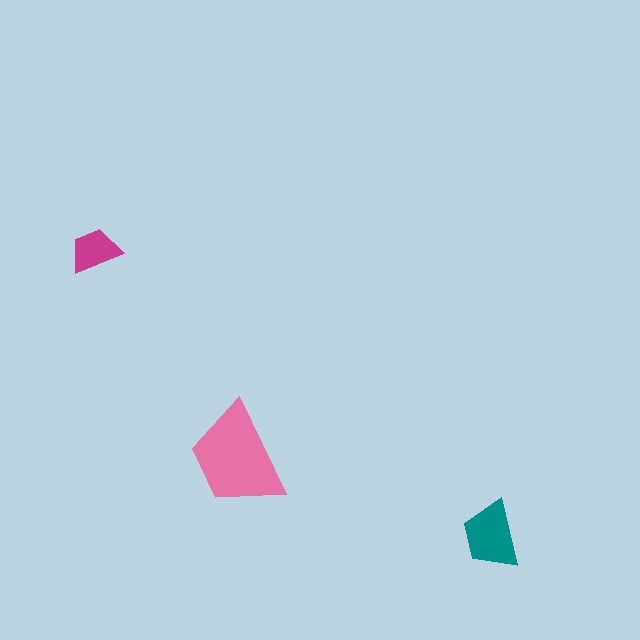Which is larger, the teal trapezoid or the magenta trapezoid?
The teal one.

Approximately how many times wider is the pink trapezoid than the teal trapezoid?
About 1.5 times wider.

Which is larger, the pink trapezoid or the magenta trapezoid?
The pink one.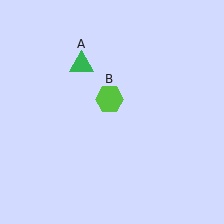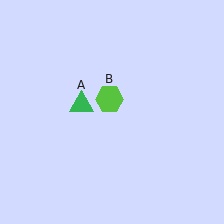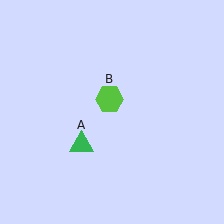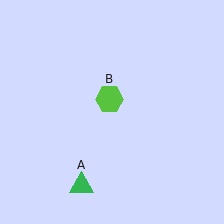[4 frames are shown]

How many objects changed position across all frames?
1 object changed position: green triangle (object A).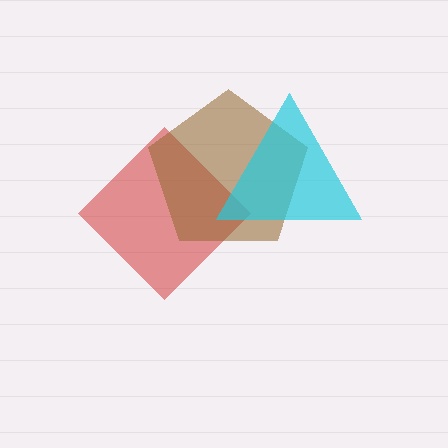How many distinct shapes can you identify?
There are 3 distinct shapes: a red diamond, a brown pentagon, a cyan triangle.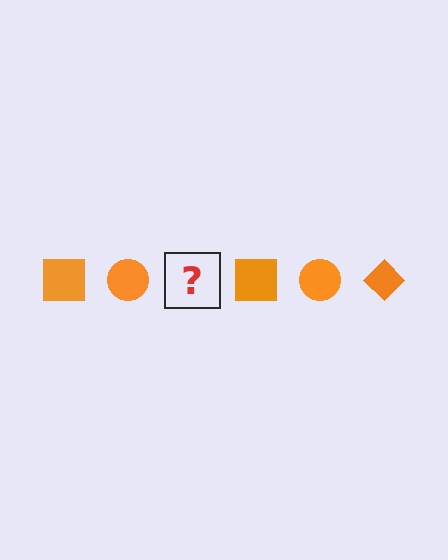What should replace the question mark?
The question mark should be replaced with an orange diamond.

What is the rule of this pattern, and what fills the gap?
The rule is that the pattern cycles through square, circle, diamond shapes in orange. The gap should be filled with an orange diamond.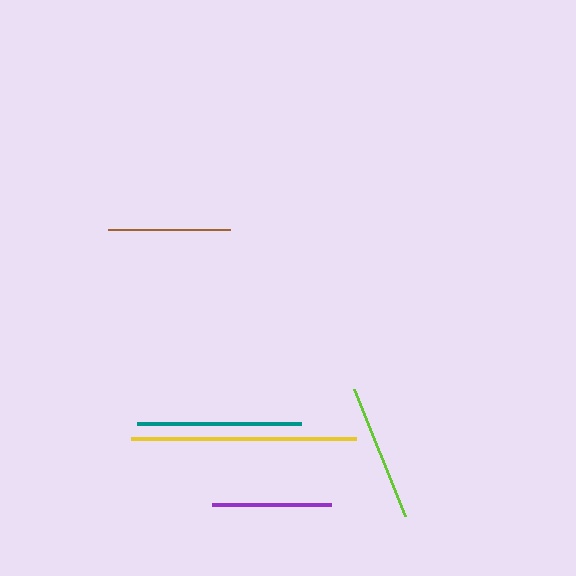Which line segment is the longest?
The yellow line is the longest at approximately 225 pixels.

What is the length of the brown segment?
The brown segment is approximately 122 pixels long.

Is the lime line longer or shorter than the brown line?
The lime line is longer than the brown line.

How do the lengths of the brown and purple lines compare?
The brown and purple lines are approximately the same length.